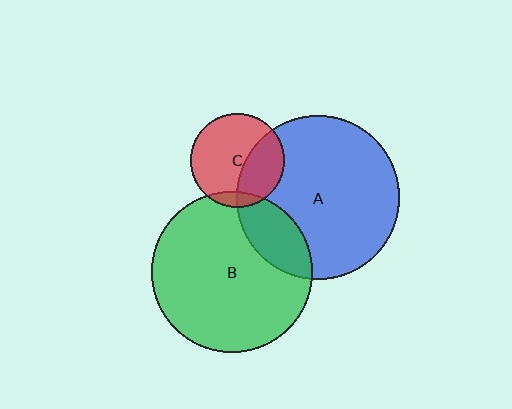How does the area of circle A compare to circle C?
Approximately 3.1 times.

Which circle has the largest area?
Circle A (blue).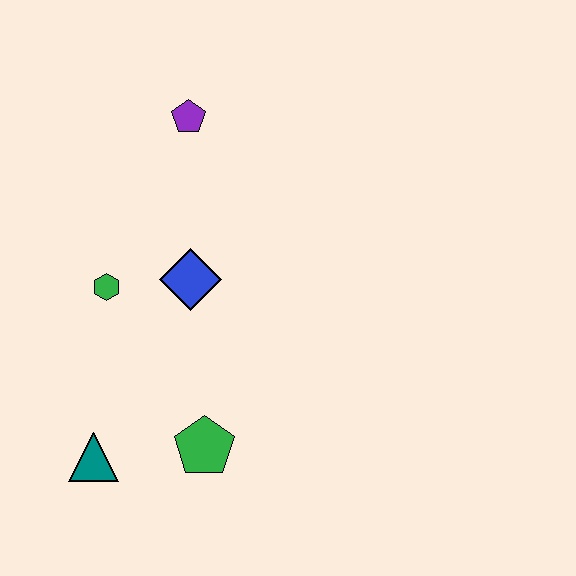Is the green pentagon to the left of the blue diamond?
No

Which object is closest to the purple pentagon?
The blue diamond is closest to the purple pentagon.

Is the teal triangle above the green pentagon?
No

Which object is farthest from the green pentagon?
The purple pentagon is farthest from the green pentagon.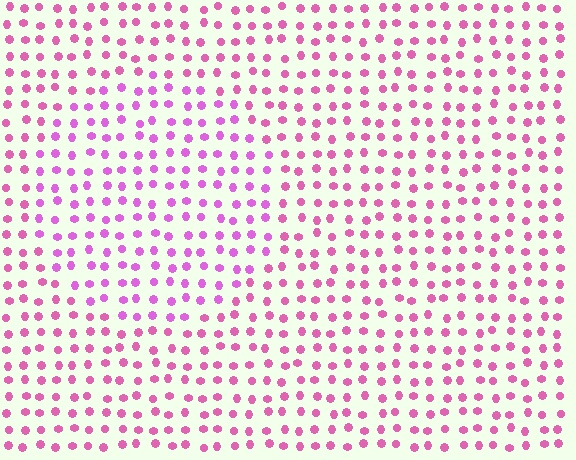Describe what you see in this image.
The image is filled with small pink elements in a uniform arrangement. A circle-shaped region is visible where the elements are tinted to a slightly different hue, forming a subtle color boundary.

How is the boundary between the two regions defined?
The boundary is defined purely by a slight shift in hue (about 22 degrees). Spacing, size, and orientation are identical on both sides.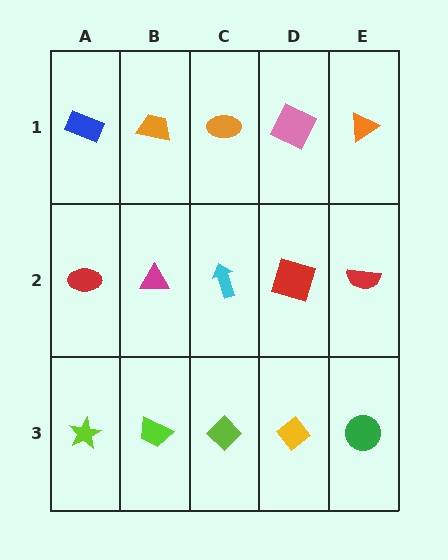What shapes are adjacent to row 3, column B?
A magenta triangle (row 2, column B), a lime star (row 3, column A), a lime diamond (row 3, column C).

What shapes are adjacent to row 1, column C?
A cyan arrow (row 2, column C), an orange trapezoid (row 1, column B), a pink square (row 1, column D).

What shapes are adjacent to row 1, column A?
A red ellipse (row 2, column A), an orange trapezoid (row 1, column B).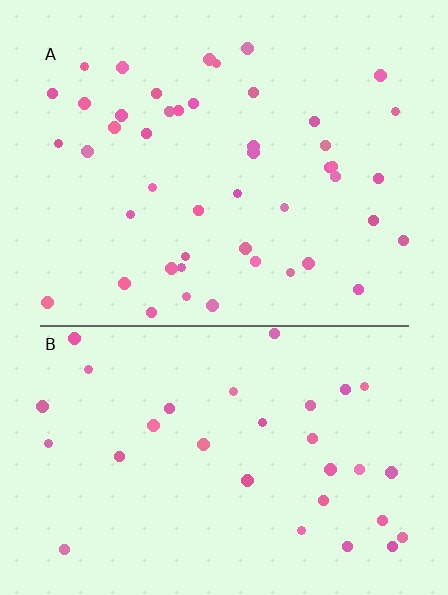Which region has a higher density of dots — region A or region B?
A (the top).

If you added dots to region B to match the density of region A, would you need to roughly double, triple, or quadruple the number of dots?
Approximately double.